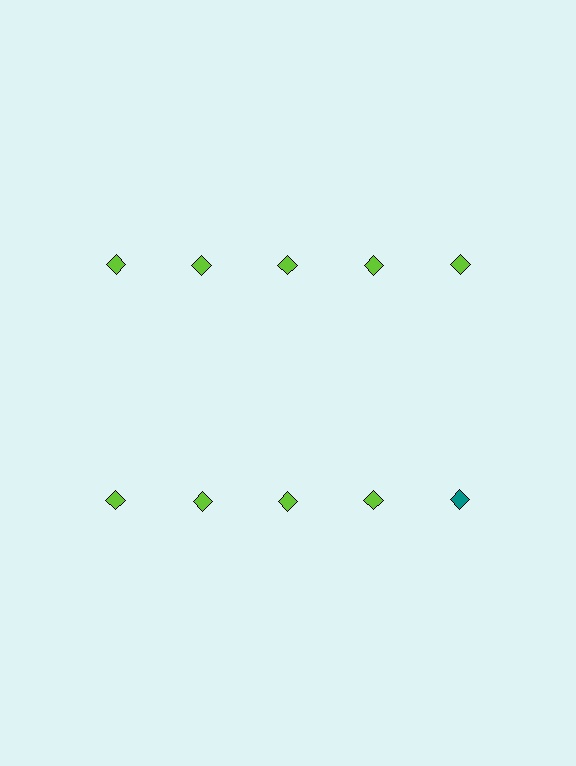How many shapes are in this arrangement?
There are 10 shapes arranged in a grid pattern.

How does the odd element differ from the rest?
It has a different color: teal instead of lime.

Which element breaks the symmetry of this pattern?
The teal diamond in the second row, rightmost column breaks the symmetry. All other shapes are lime diamonds.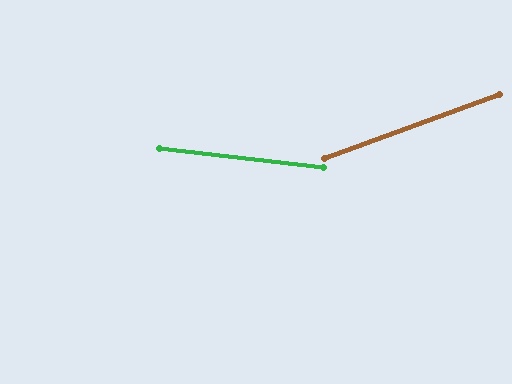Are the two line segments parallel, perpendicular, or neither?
Neither parallel nor perpendicular — they differ by about 27°.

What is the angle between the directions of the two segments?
Approximately 27 degrees.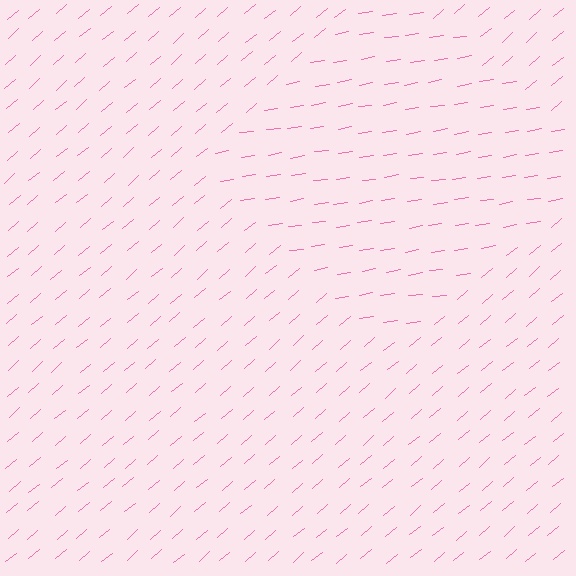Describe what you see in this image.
The image is filled with small pink line segments. A diamond region in the image has lines oriented differently from the surrounding lines, creating a visible texture boundary.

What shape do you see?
I see a diamond.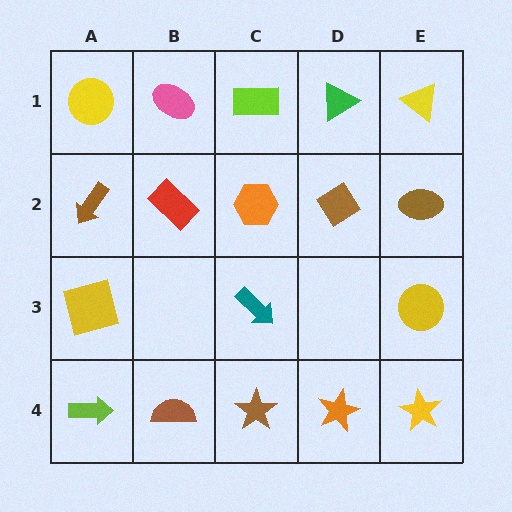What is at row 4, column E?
A yellow star.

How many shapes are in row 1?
5 shapes.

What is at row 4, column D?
An orange star.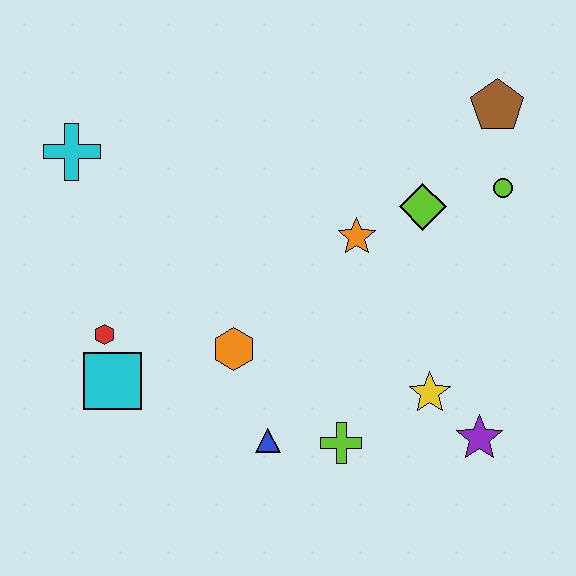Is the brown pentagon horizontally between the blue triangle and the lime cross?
No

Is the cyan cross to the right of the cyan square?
No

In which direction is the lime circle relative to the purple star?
The lime circle is above the purple star.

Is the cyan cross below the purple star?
No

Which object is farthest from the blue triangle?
The brown pentagon is farthest from the blue triangle.